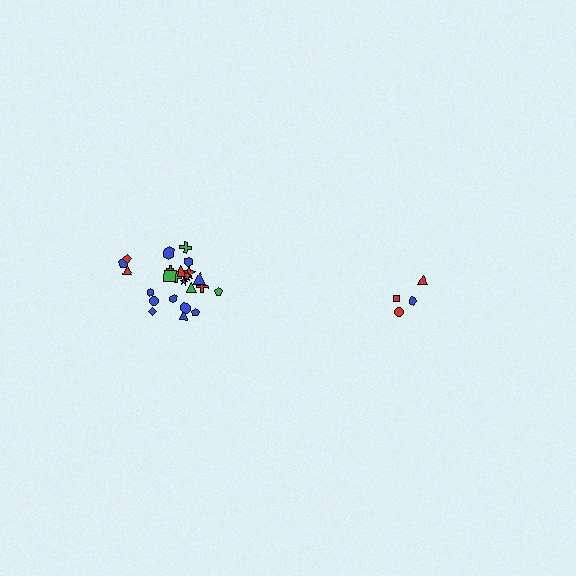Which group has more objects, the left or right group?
The left group.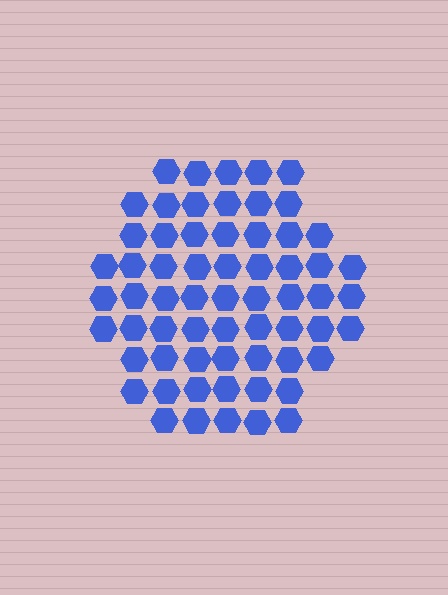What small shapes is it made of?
It is made of small hexagons.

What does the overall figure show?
The overall figure shows a hexagon.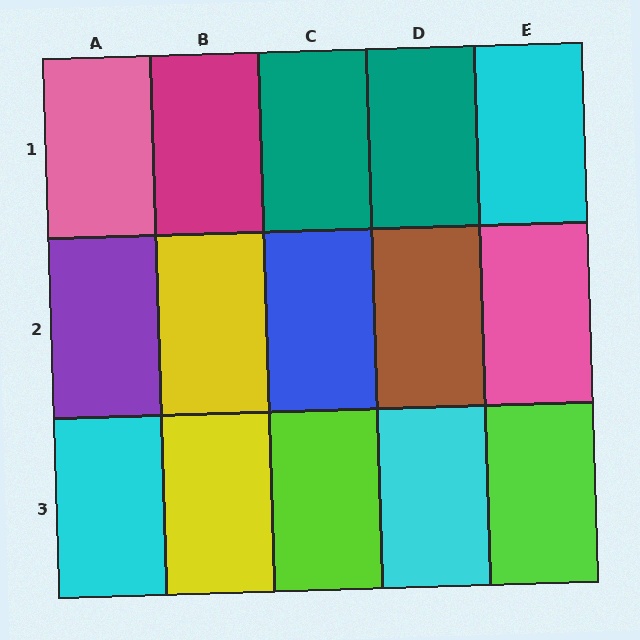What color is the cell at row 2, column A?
Purple.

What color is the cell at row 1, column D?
Teal.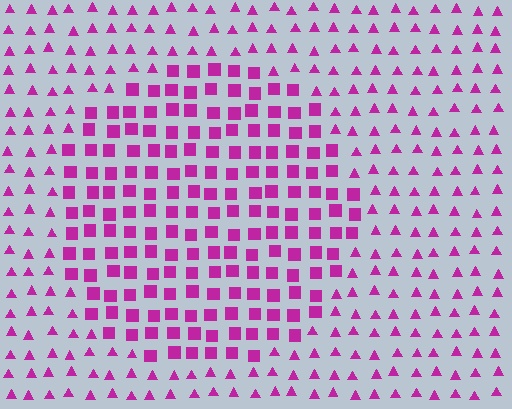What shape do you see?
I see a circle.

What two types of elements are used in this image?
The image uses squares inside the circle region and triangles outside it.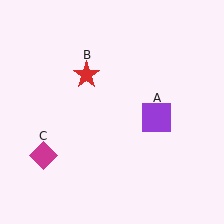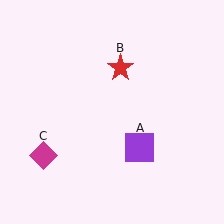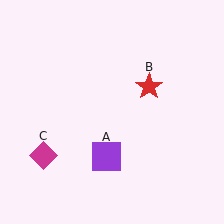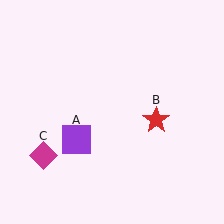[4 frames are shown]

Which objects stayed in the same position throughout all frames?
Magenta diamond (object C) remained stationary.